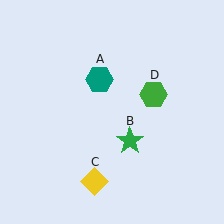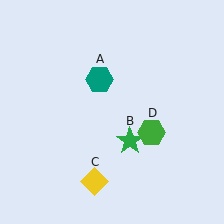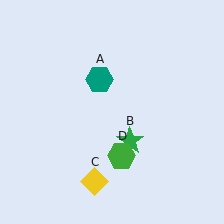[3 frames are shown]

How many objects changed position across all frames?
1 object changed position: green hexagon (object D).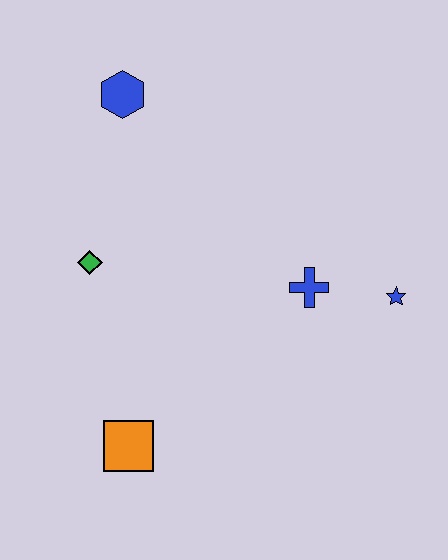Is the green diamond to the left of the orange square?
Yes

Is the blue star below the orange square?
No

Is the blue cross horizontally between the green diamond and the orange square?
No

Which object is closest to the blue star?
The blue cross is closest to the blue star.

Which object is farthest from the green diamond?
The blue star is farthest from the green diamond.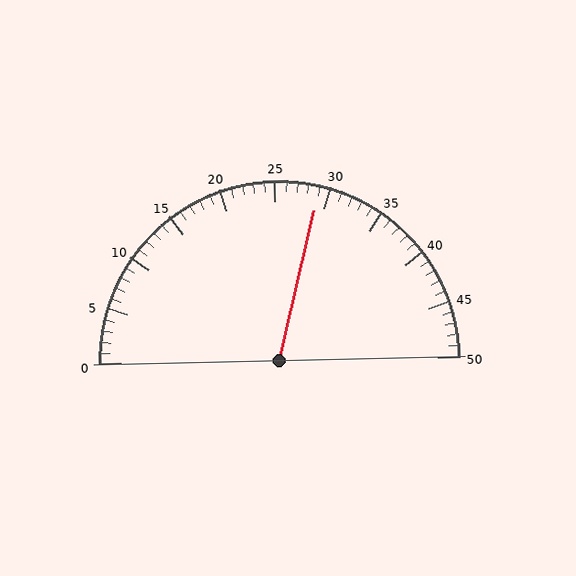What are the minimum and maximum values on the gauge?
The gauge ranges from 0 to 50.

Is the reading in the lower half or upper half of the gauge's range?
The reading is in the upper half of the range (0 to 50).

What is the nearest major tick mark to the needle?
The nearest major tick mark is 30.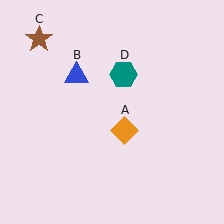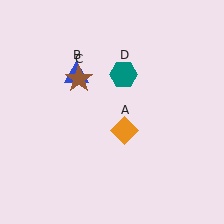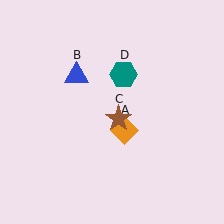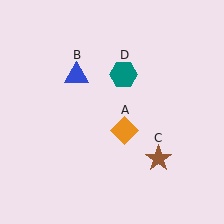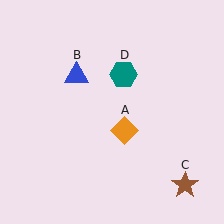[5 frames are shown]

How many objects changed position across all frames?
1 object changed position: brown star (object C).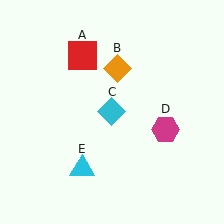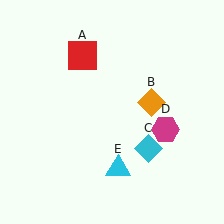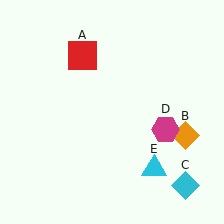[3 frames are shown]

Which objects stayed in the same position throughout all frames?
Red square (object A) and magenta hexagon (object D) remained stationary.